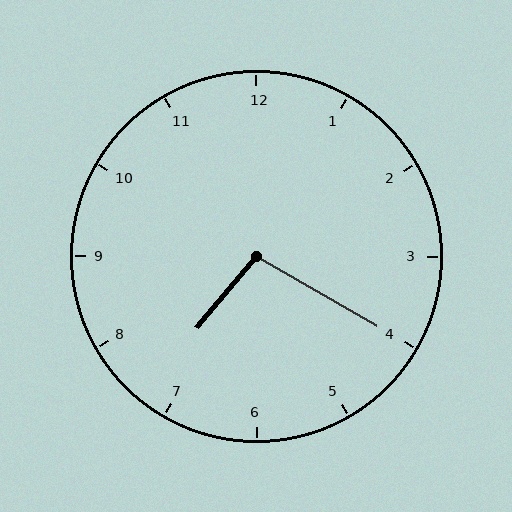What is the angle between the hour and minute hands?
Approximately 100 degrees.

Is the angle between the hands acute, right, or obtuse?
It is obtuse.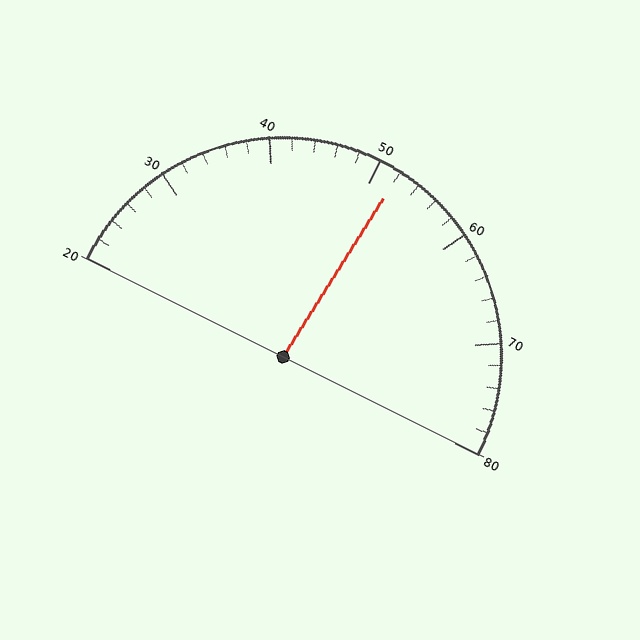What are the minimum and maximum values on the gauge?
The gauge ranges from 20 to 80.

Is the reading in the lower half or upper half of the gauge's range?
The reading is in the upper half of the range (20 to 80).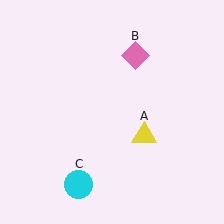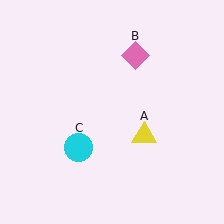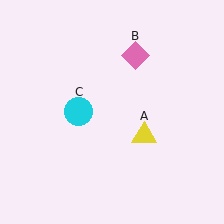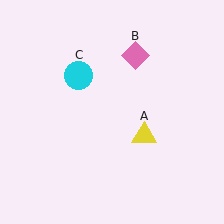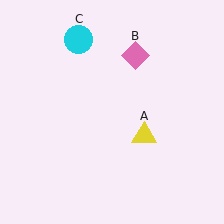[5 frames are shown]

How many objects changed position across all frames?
1 object changed position: cyan circle (object C).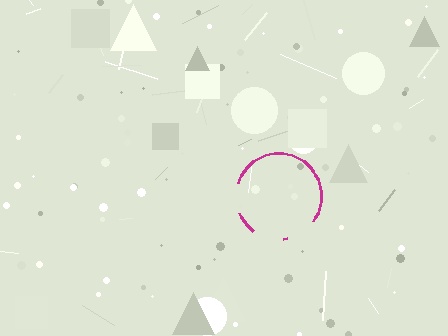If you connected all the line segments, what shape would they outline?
They would outline a circle.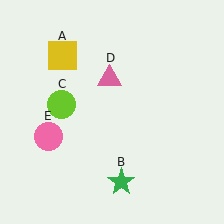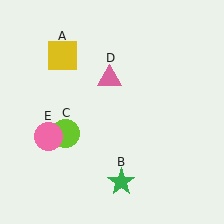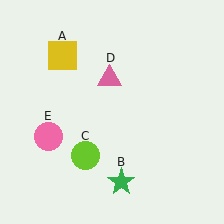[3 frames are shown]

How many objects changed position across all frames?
1 object changed position: lime circle (object C).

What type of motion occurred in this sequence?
The lime circle (object C) rotated counterclockwise around the center of the scene.